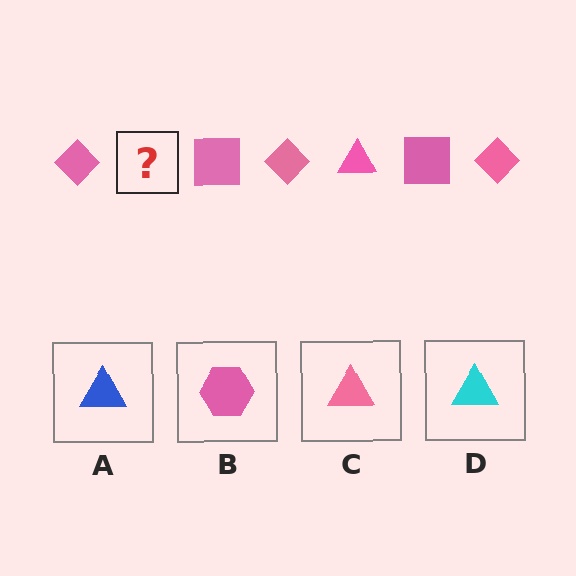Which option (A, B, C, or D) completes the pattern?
C.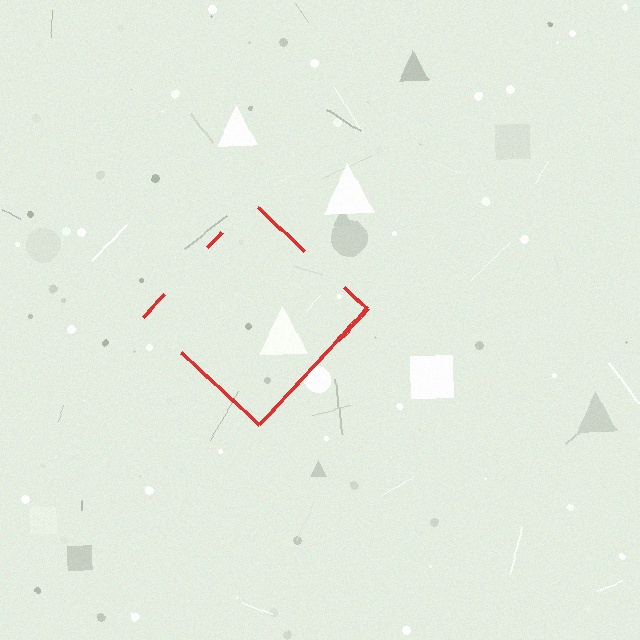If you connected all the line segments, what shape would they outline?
They would outline a diamond.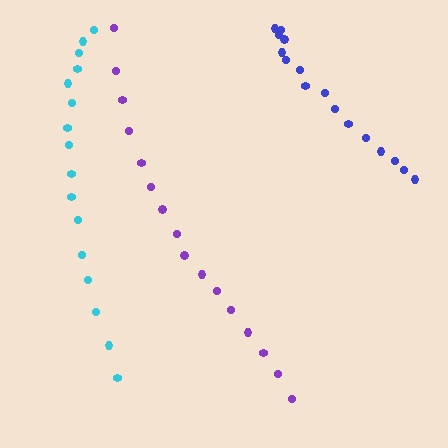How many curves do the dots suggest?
There are 3 distinct paths.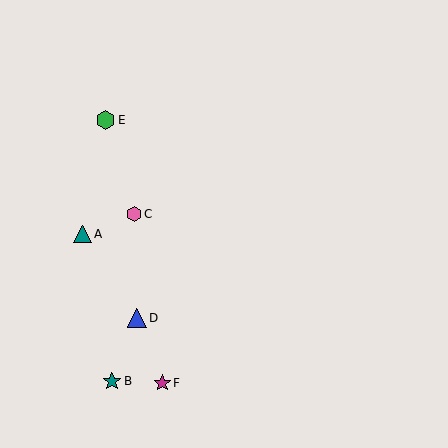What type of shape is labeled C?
Shape C is a pink hexagon.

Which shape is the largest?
The blue triangle (labeled D) is the largest.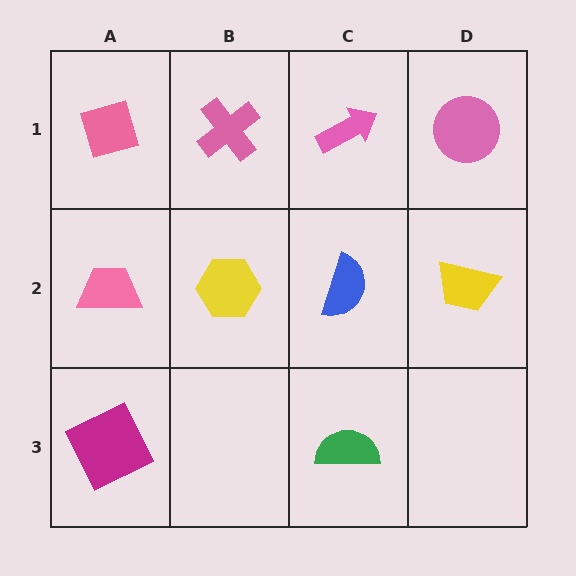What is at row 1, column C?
A pink arrow.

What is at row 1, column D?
A pink circle.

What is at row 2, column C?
A blue semicircle.